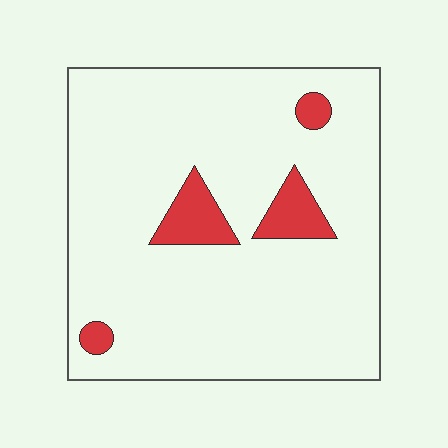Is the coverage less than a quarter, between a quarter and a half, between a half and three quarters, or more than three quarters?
Less than a quarter.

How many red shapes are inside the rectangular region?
4.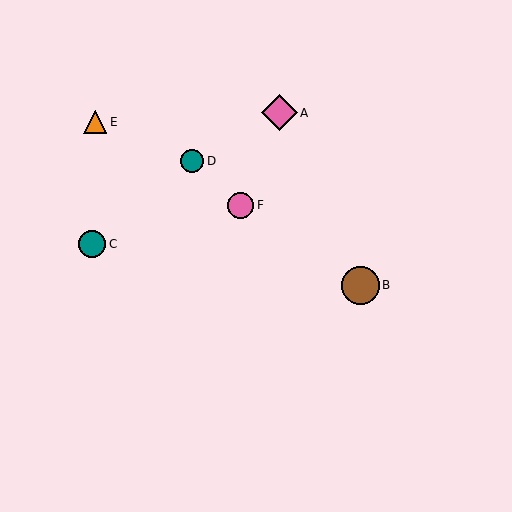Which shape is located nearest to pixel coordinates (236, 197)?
The pink circle (labeled F) at (241, 205) is nearest to that location.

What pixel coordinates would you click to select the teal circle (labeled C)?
Click at (92, 244) to select the teal circle C.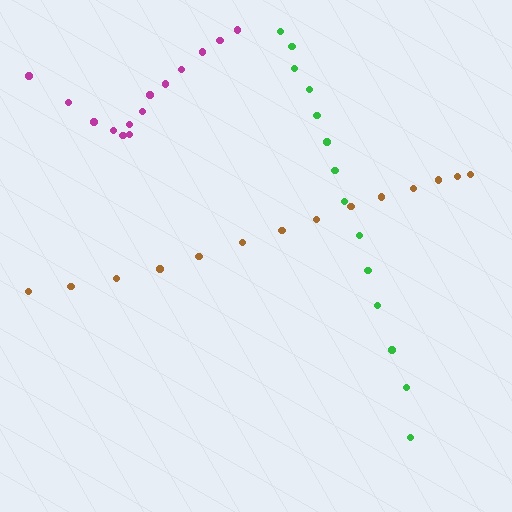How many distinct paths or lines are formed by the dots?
There are 3 distinct paths.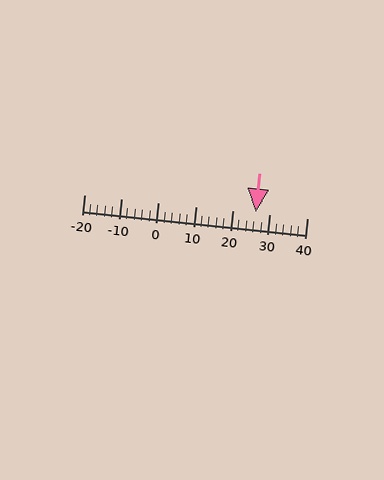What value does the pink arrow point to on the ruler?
The pink arrow points to approximately 26.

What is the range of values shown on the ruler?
The ruler shows values from -20 to 40.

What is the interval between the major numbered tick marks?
The major tick marks are spaced 10 units apart.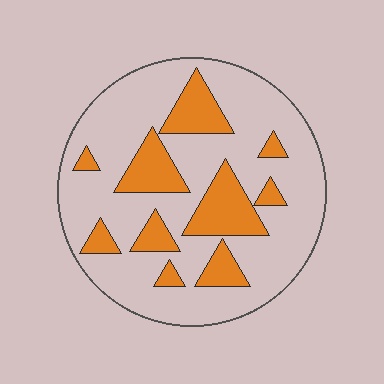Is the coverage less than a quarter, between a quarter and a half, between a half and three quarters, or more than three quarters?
Less than a quarter.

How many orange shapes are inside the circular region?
10.